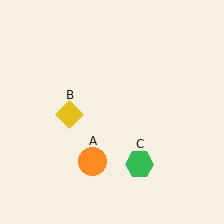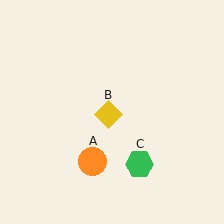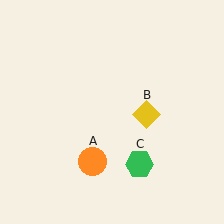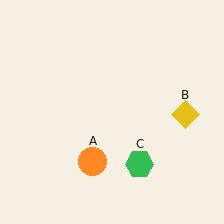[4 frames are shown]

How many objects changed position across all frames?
1 object changed position: yellow diamond (object B).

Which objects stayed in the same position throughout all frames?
Orange circle (object A) and green hexagon (object C) remained stationary.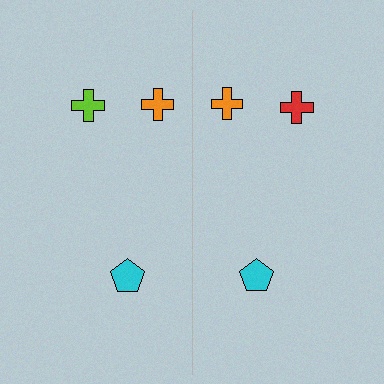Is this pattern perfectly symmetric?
No, the pattern is not perfectly symmetric. The red cross on the right side breaks the symmetry — its mirror counterpart is lime.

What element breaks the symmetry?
The red cross on the right side breaks the symmetry — its mirror counterpart is lime.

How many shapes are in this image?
There are 6 shapes in this image.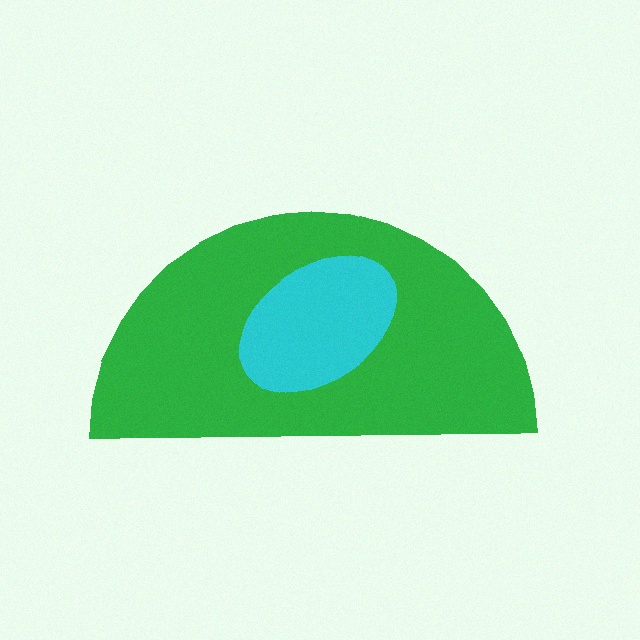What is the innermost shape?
The cyan ellipse.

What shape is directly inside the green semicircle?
The cyan ellipse.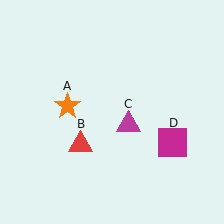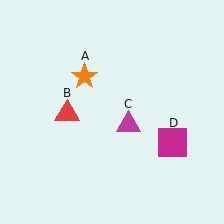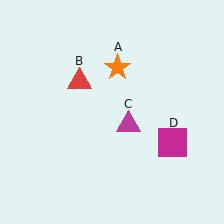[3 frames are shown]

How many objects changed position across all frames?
2 objects changed position: orange star (object A), red triangle (object B).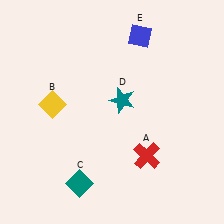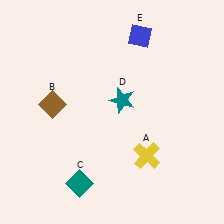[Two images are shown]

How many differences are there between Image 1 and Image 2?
There are 2 differences between the two images.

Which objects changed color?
A changed from red to yellow. B changed from yellow to brown.